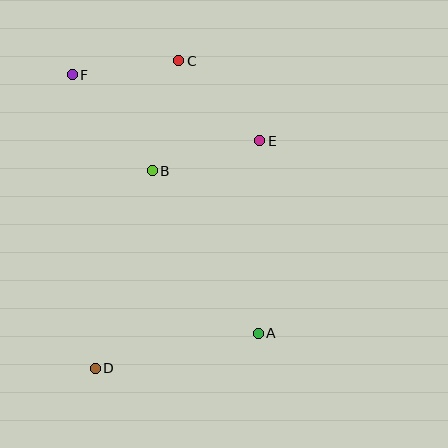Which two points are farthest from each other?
Points C and D are farthest from each other.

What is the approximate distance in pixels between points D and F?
The distance between D and F is approximately 295 pixels.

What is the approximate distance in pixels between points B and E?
The distance between B and E is approximately 112 pixels.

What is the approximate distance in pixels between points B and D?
The distance between B and D is approximately 206 pixels.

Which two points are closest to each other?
Points C and F are closest to each other.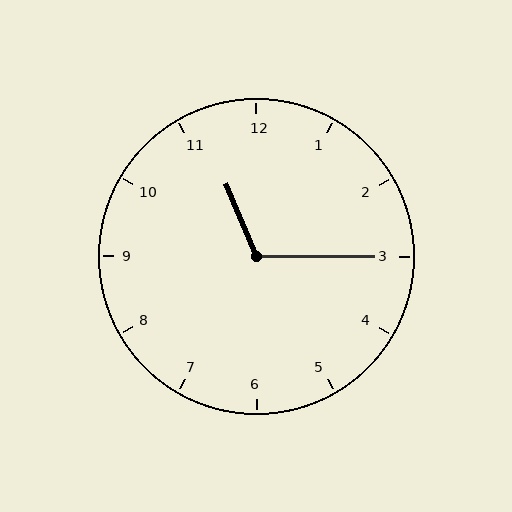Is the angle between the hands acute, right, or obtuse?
It is obtuse.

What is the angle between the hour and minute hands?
Approximately 112 degrees.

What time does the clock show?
11:15.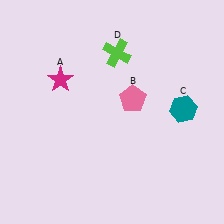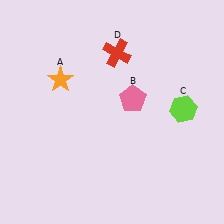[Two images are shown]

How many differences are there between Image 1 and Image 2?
There are 3 differences between the two images.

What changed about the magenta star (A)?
In Image 1, A is magenta. In Image 2, it changed to orange.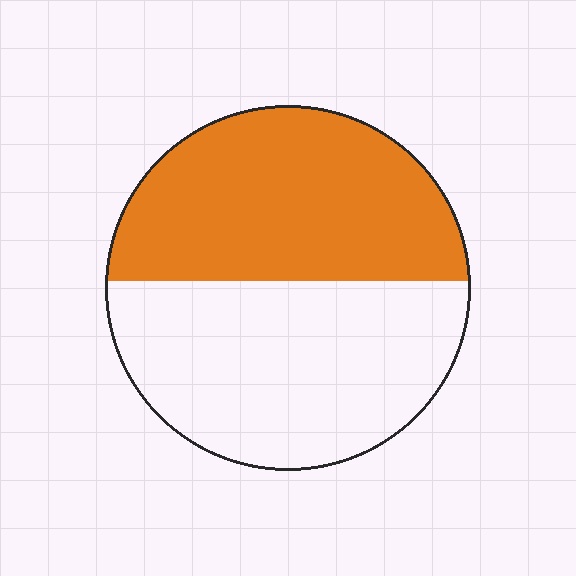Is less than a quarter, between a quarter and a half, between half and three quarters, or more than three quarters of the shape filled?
Between a quarter and a half.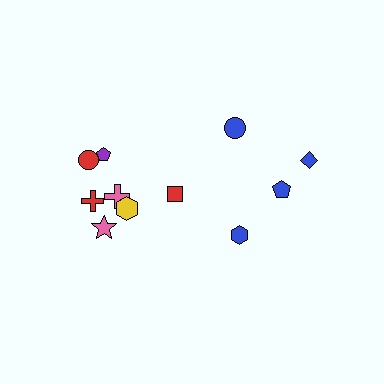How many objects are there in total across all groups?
There are 11 objects.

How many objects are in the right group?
There are 4 objects.